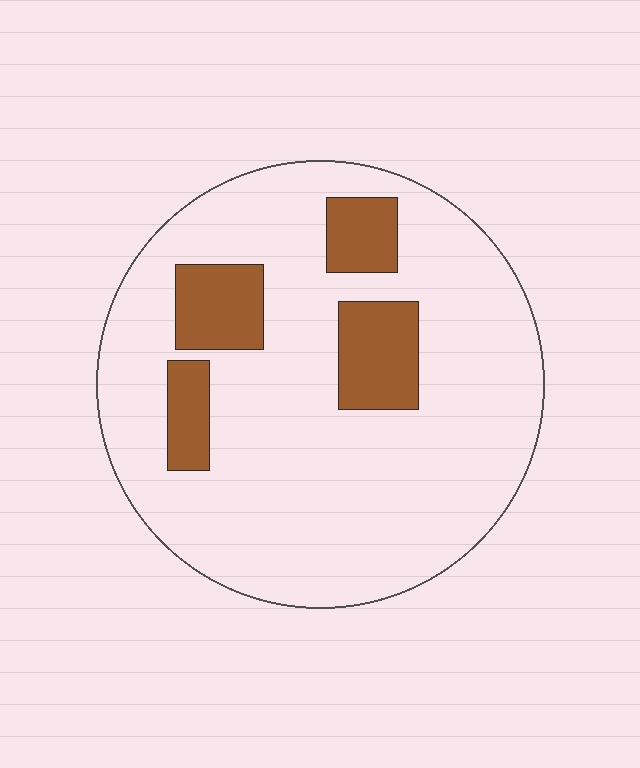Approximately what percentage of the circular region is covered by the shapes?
Approximately 15%.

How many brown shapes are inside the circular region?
4.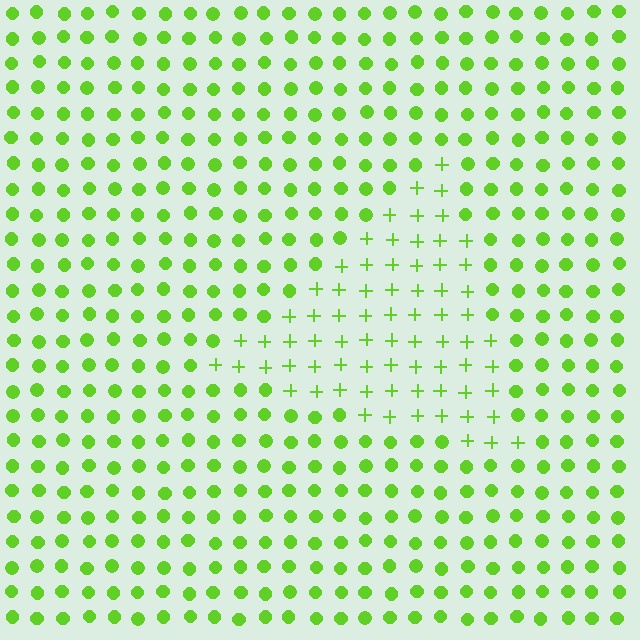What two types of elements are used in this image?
The image uses plus signs inside the triangle region and circles outside it.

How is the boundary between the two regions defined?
The boundary is defined by a change in element shape: plus signs inside vs. circles outside. All elements share the same color and spacing.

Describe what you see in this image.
The image is filled with small lime elements arranged in a uniform grid. A triangle-shaped region contains plus signs, while the surrounding area contains circles. The boundary is defined purely by the change in element shape.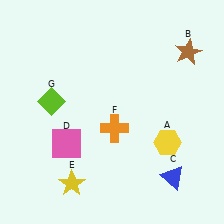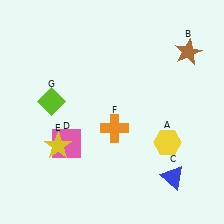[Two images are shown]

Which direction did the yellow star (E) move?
The yellow star (E) moved up.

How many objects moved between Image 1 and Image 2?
1 object moved between the two images.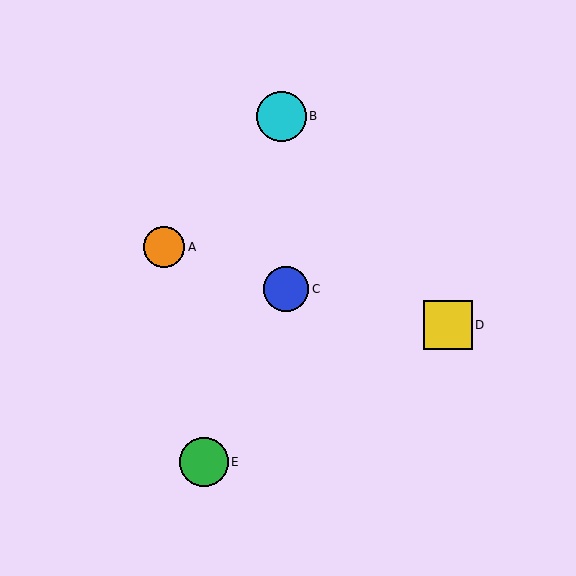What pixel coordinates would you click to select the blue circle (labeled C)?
Click at (286, 289) to select the blue circle C.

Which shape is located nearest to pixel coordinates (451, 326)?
The yellow square (labeled D) at (448, 325) is nearest to that location.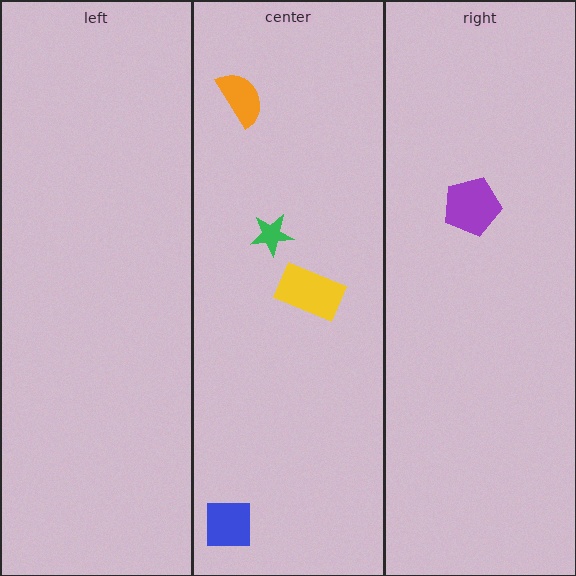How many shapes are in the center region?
4.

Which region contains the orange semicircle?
The center region.